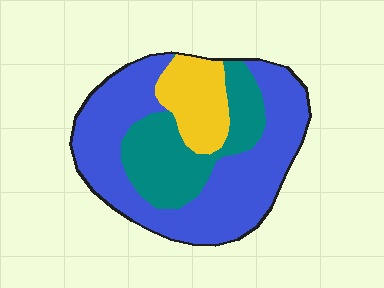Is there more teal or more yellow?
Teal.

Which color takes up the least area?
Yellow, at roughly 15%.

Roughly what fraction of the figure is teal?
Teal takes up about one quarter (1/4) of the figure.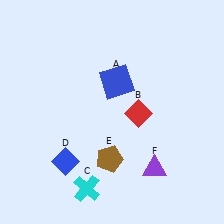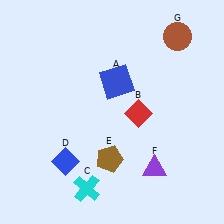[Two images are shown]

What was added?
A brown circle (G) was added in Image 2.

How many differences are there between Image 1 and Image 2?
There is 1 difference between the two images.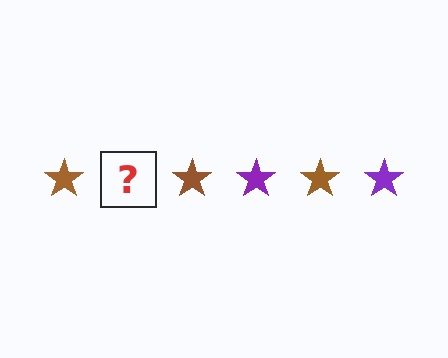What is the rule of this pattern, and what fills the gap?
The rule is that the pattern cycles through brown, purple stars. The gap should be filled with a purple star.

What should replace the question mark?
The question mark should be replaced with a purple star.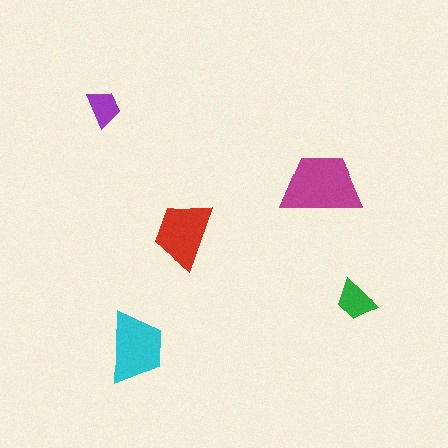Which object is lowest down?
The cyan trapezoid is bottommost.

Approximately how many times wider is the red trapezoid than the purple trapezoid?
About 2 times wider.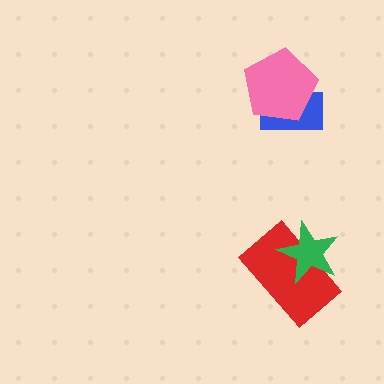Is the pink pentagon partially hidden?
No, no other shape covers it.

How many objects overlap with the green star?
1 object overlaps with the green star.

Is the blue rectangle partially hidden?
Yes, it is partially covered by another shape.